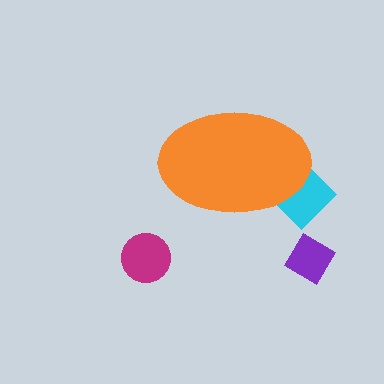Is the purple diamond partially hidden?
No, the purple diamond is fully visible.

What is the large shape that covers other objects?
An orange ellipse.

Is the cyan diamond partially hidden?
Yes, the cyan diamond is partially hidden behind the orange ellipse.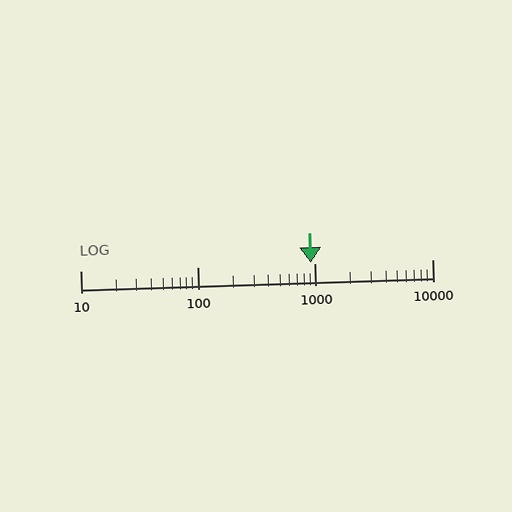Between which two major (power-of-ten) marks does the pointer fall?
The pointer is between 100 and 1000.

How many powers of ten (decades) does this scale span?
The scale spans 3 decades, from 10 to 10000.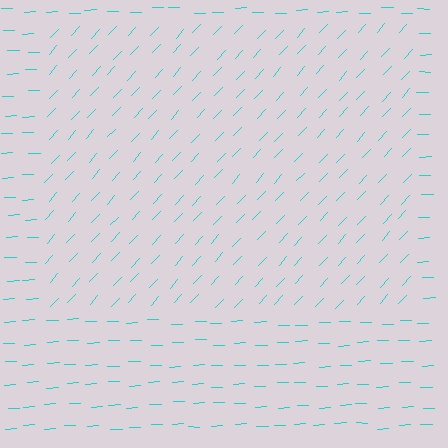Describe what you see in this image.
The image is filled with small cyan line segments. A rectangle region in the image has lines oriented differently from the surrounding lines, creating a visible texture boundary.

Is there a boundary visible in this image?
Yes, there is a texture boundary formed by a change in line orientation.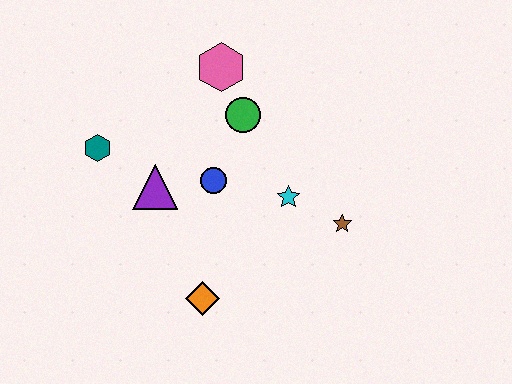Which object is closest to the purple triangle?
The blue circle is closest to the purple triangle.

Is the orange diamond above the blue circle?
No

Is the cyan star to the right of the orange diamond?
Yes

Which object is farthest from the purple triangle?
The brown star is farthest from the purple triangle.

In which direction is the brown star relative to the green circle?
The brown star is below the green circle.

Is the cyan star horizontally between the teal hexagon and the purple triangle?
No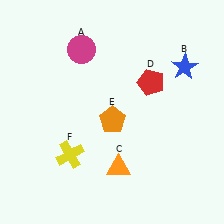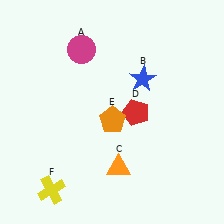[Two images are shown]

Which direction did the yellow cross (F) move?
The yellow cross (F) moved down.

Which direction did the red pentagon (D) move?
The red pentagon (D) moved down.